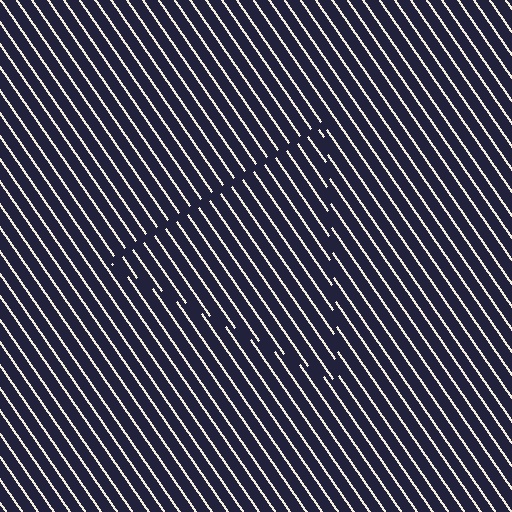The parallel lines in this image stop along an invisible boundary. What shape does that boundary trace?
An illusory triangle. The interior of the shape contains the same grating, shifted by half a period — the contour is defined by the phase discontinuity where line-ends from the inner and outer gratings abut.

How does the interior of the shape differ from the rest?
The interior of the shape contains the same grating, shifted by half a period — the contour is defined by the phase discontinuity where line-ends from the inner and outer gratings abut.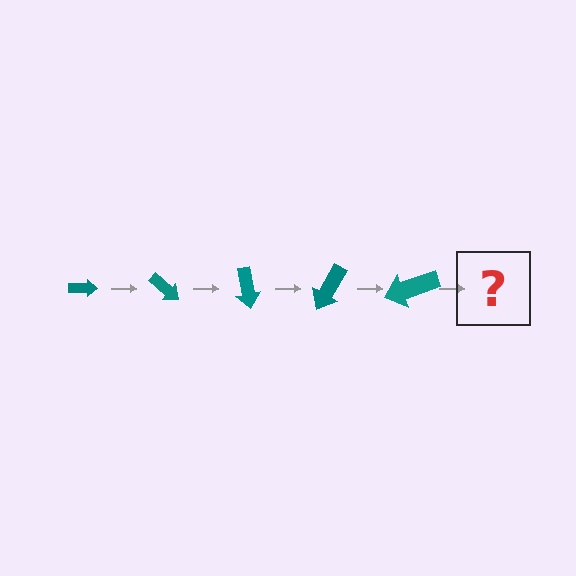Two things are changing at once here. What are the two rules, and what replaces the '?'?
The two rules are that the arrow grows larger each step and it rotates 40 degrees each step. The '?' should be an arrow, larger than the previous one and rotated 200 degrees from the start.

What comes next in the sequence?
The next element should be an arrow, larger than the previous one and rotated 200 degrees from the start.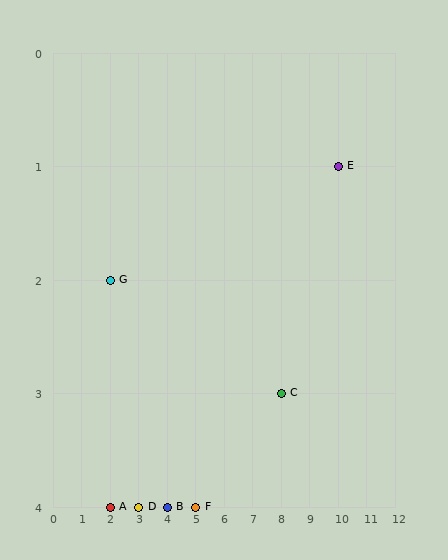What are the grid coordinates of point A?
Point A is at grid coordinates (2, 4).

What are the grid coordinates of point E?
Point E is at grid coordinates (10, 1).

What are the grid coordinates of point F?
Point F is at grid coordinates (5, 4).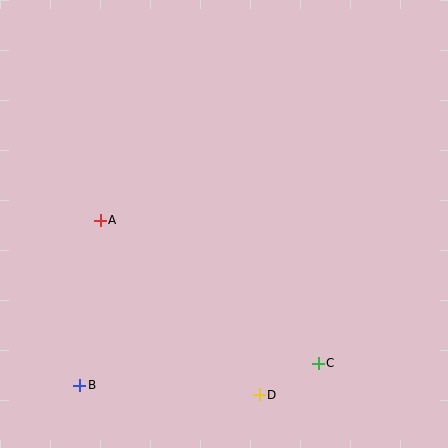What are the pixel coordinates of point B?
Point B is at (80, 385).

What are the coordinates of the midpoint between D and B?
The midpoint between D and B is at (170, 390).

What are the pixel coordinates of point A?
Point A is at (100, 220).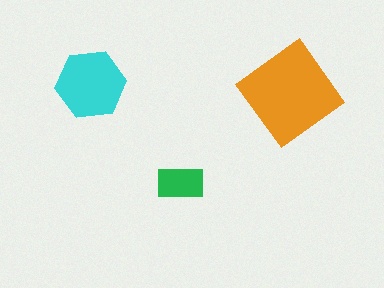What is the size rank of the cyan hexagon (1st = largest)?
2nd.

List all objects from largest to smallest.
The orange diamond, the cyan hexagon, the green rectangle.